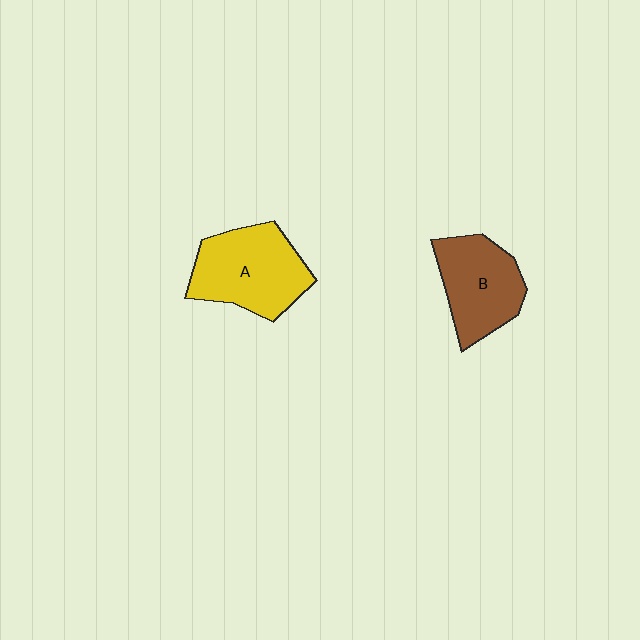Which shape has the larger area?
Shape A (yellow).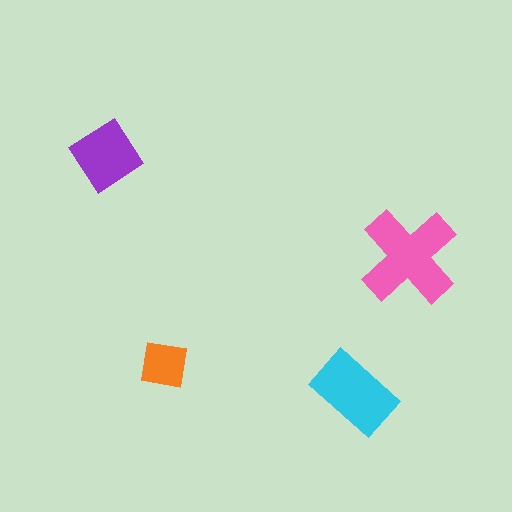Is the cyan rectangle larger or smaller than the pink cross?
Smaller.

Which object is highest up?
The purple diamond is topmost.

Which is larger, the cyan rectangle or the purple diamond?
The cyan rectangle.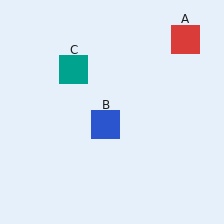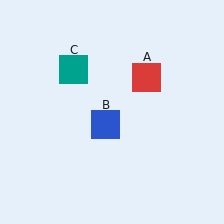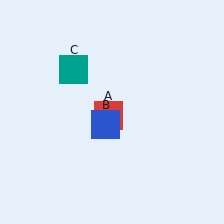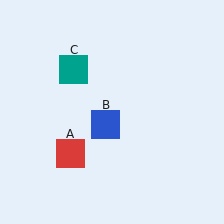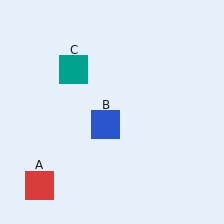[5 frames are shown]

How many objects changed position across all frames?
1 object changed position: red square (object A).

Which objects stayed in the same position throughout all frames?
Blue square (object B) and teal square (object C) remained stationary.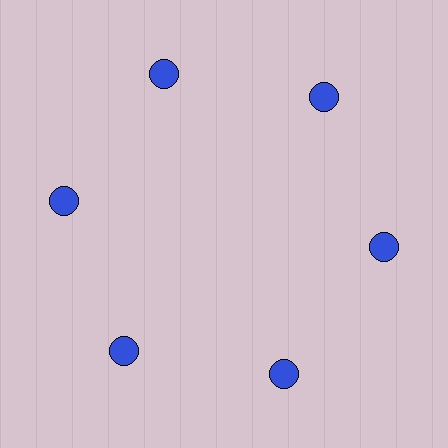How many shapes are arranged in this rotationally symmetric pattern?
There are 6 shapes, arranged in 6 groups of 1.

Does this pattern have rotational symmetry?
Yes, this pattern has 6-fold rotational symmetry. It looks the same after rotating 60 degrees around the center.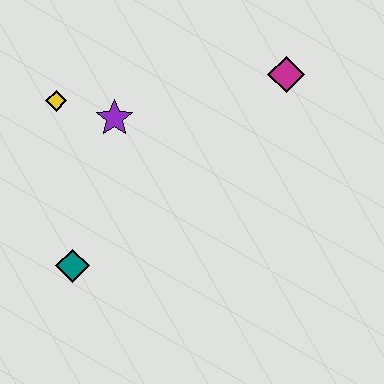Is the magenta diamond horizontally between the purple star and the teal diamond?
No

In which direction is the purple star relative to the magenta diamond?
The purple star is to the left of the magenta diamond.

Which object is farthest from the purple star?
The magenta diamond is farthest from the purple star.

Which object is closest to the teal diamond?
The purple star is closest to the teal diamond.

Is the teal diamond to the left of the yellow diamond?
No